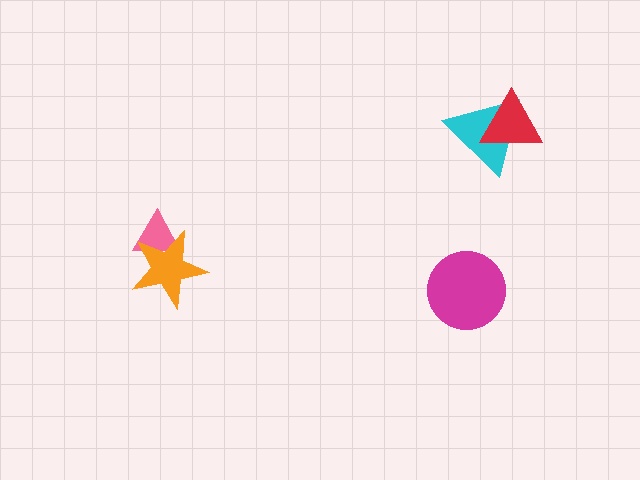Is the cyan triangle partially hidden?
Yes, it is partially covered by another shape.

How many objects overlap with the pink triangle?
1 object overlaps with the pink triangle.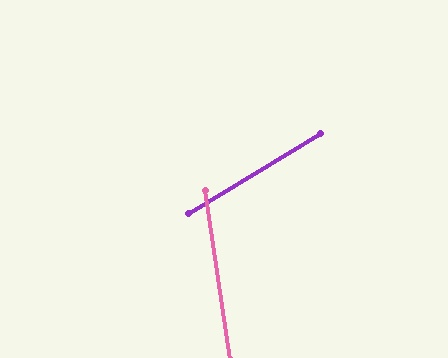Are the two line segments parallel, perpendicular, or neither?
Neither parallel nor perpendicular — they differ by about 67°.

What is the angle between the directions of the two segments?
Approximately 67 degrees.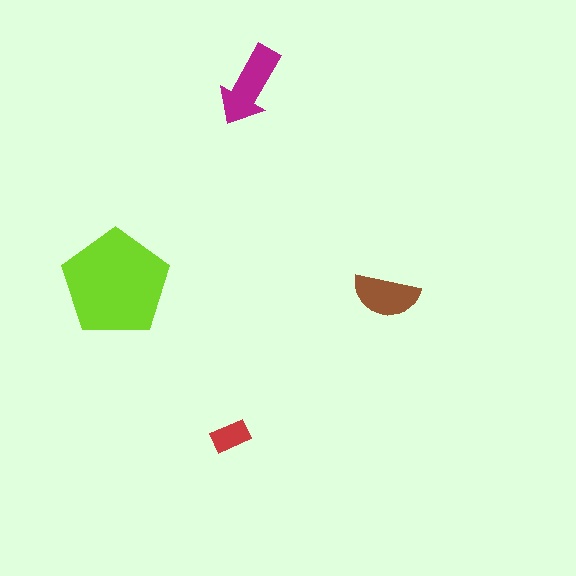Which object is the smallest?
The red rectangle.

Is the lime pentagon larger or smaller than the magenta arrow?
Larger.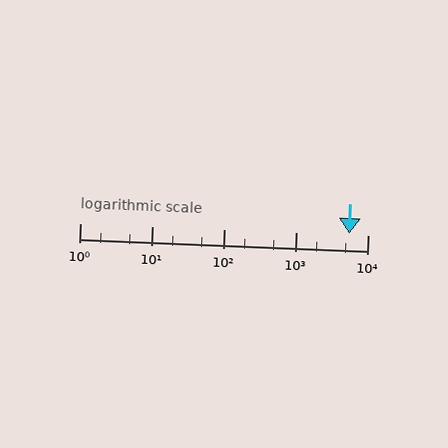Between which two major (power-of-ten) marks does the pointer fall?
The pointer is between 1000 and 10000.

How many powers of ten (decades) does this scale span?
The scale spans 4 decades, from 1 to 10000.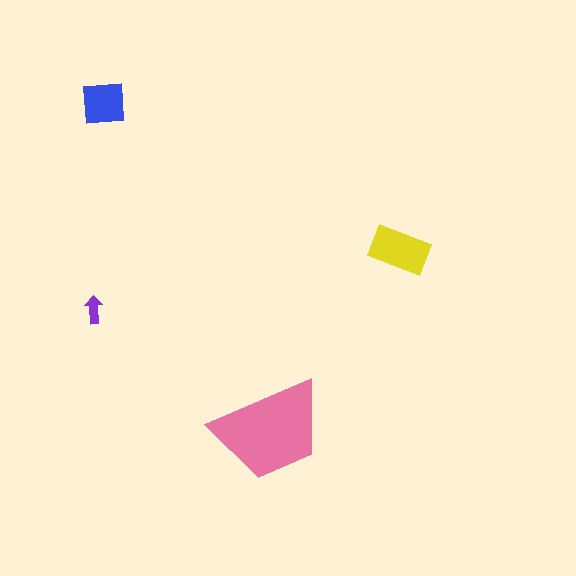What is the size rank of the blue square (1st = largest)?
3rd.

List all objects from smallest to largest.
The purple arrow, the blue square, the yellow rectangle, the pink trapezoid.